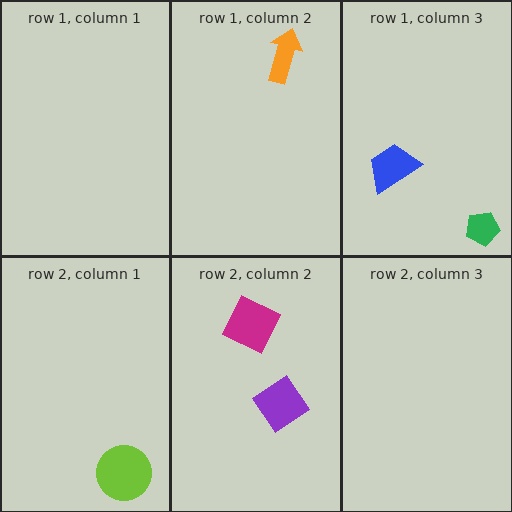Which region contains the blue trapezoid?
The row 1, column 3 region.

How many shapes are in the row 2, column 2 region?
2.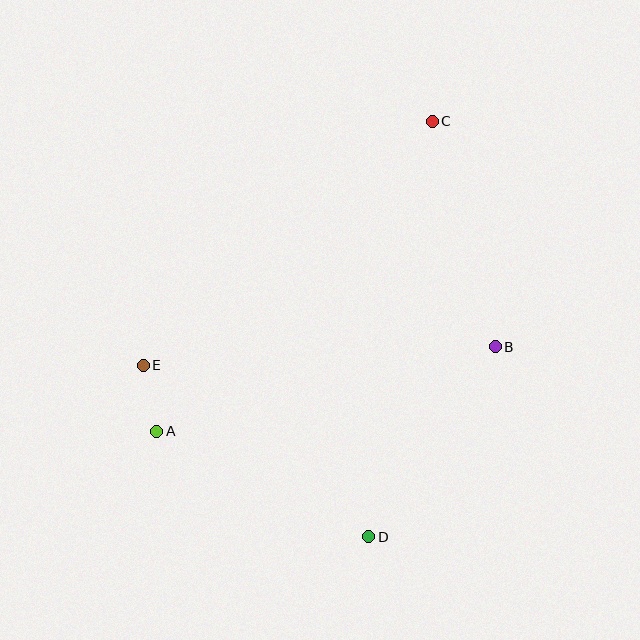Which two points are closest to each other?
Points A and E are closest to each other.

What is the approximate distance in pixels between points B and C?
The distance between B and C is approximately 234 pixels.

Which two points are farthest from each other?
Points C and D are farthest from each other.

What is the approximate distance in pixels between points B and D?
The distance between B and D is approximately 229 pixels.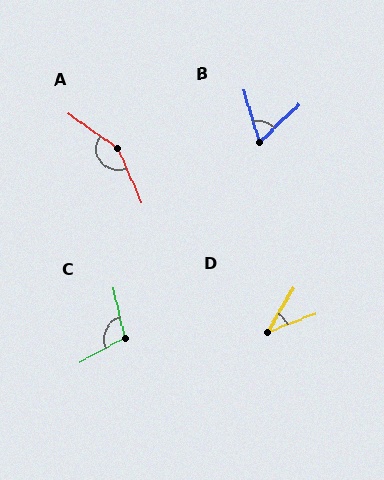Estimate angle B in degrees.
Approximately 62 degrees.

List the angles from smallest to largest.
D (39°), B (62°), C (105°), A (149°).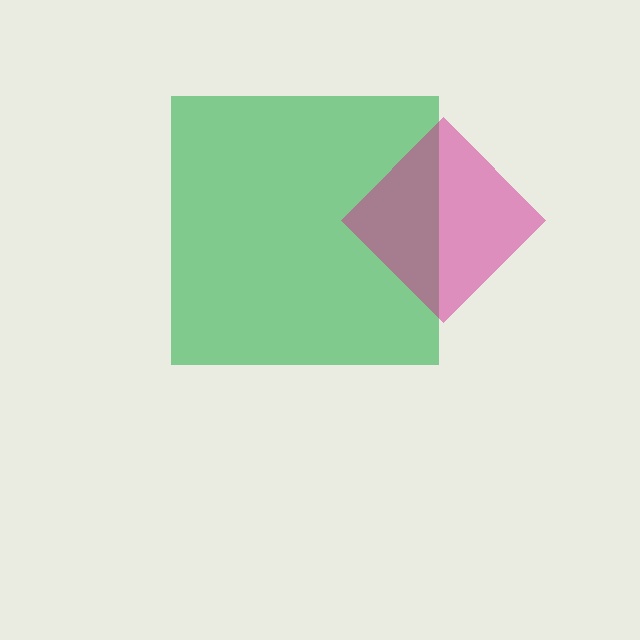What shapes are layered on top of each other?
The layered shapes are: a green square, a magenta diamond.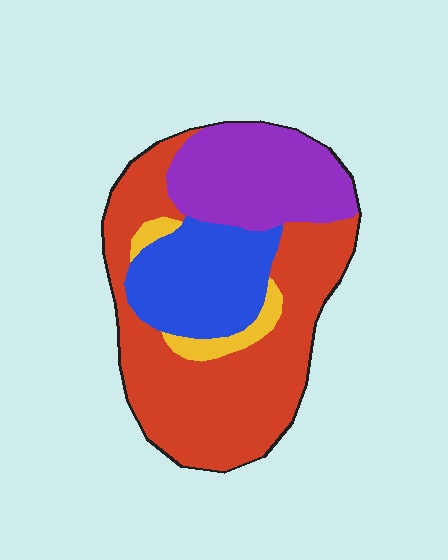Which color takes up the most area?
Red, at roughly 50%.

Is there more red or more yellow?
Red.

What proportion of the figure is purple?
Purple covers 24% of the figure.